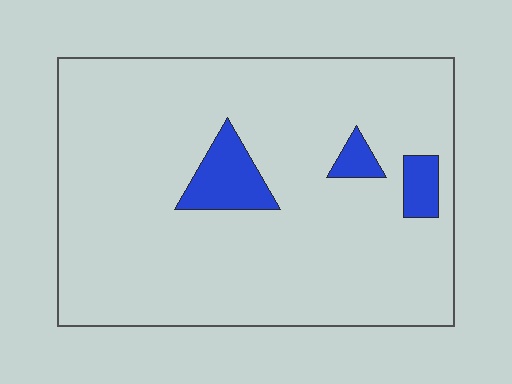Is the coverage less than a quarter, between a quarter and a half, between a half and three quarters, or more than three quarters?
Less than a quarter.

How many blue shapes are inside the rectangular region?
3.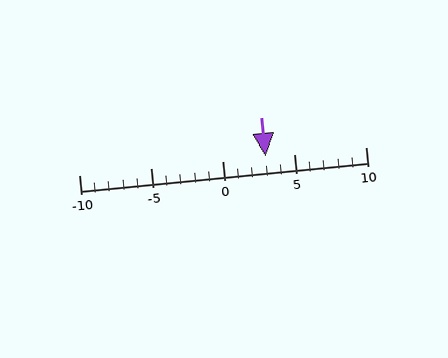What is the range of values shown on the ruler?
The ruler shows values from -10 to 10.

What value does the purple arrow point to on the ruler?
The purple arrow points to approximately 3.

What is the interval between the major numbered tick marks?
The major tick marks are spaced 5 units apart.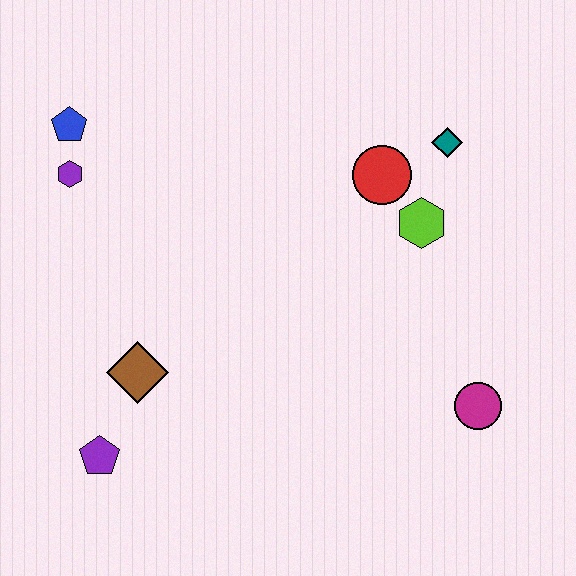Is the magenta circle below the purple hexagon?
Yes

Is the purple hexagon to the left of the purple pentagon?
Yes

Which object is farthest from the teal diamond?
The purple pentagon is farthest from the teal diamond.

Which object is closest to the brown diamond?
The purple pentagon is closest to the brown diamond.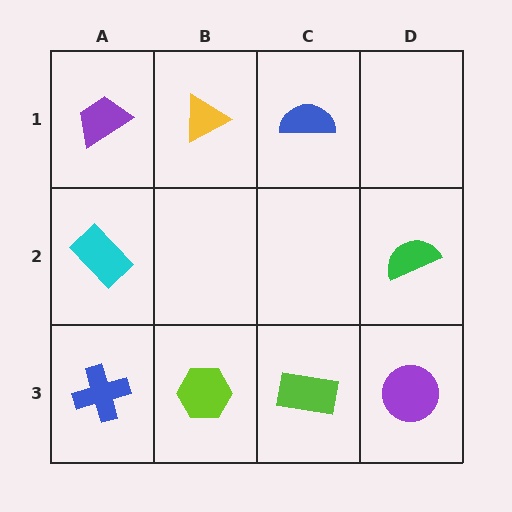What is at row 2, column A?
A cyan rectangle.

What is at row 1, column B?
A yellow triangle.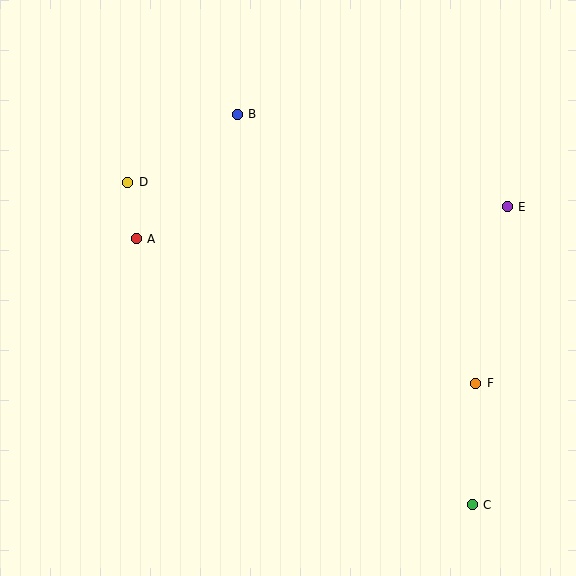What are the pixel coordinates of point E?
Point E is at (507, 207).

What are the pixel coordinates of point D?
Point D is at (128, 182).